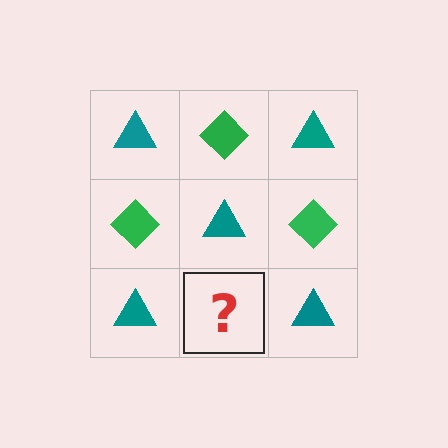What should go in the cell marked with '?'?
The missing cell should contain a green diamond.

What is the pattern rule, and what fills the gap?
The rule is that it alternates teal triangle and green diamond in a checkerboard pattern. The gap should be filled with a green diamond.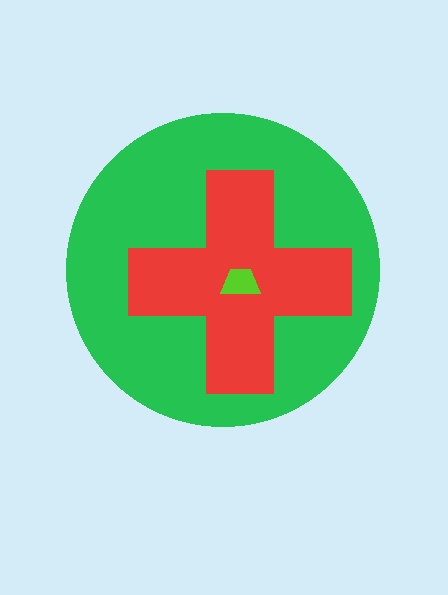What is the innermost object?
The lime trapezoid.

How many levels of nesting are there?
3.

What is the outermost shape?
The green circle.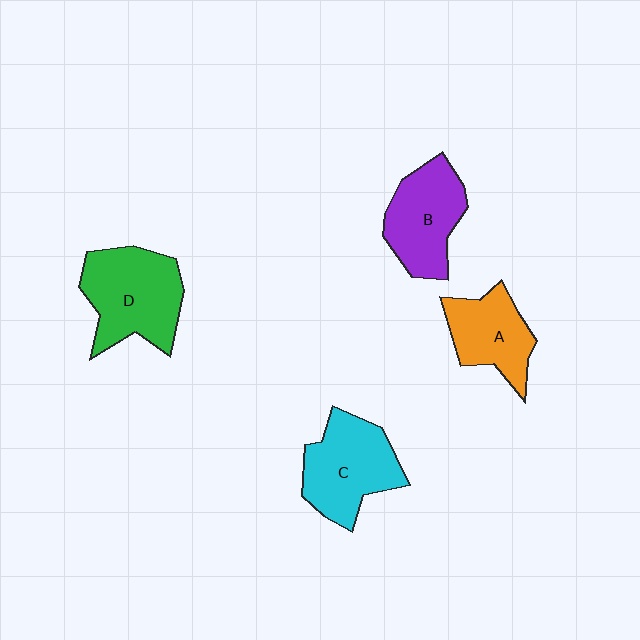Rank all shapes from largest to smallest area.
From largest to smallest: D (green), C (cyan), B (purple), A (orange).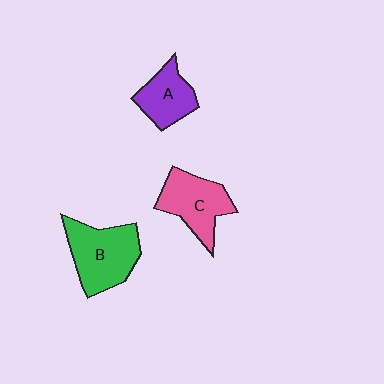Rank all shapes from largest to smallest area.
From largest to smallest: B (green), C (pink), A (purple).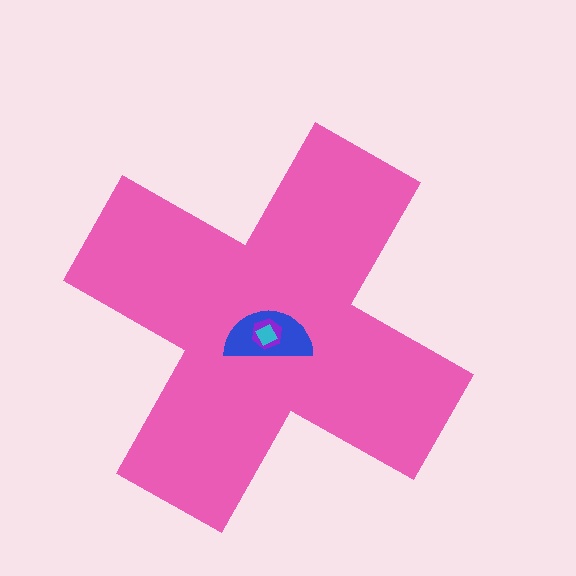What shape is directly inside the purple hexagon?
The cyan diamond.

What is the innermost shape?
The cyan diamond.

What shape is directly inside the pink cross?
The blue semicircle.